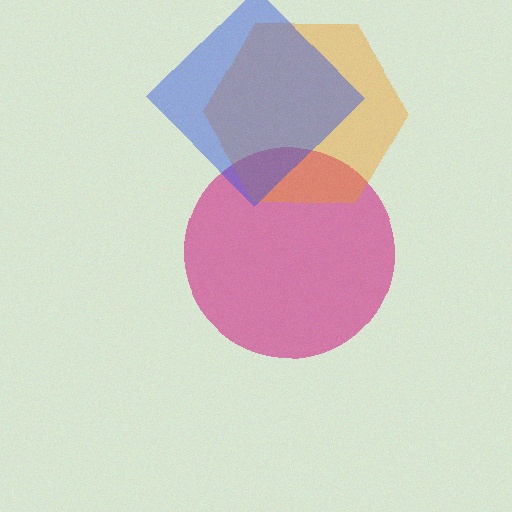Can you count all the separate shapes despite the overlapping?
Yes, there are 3 separate shapes.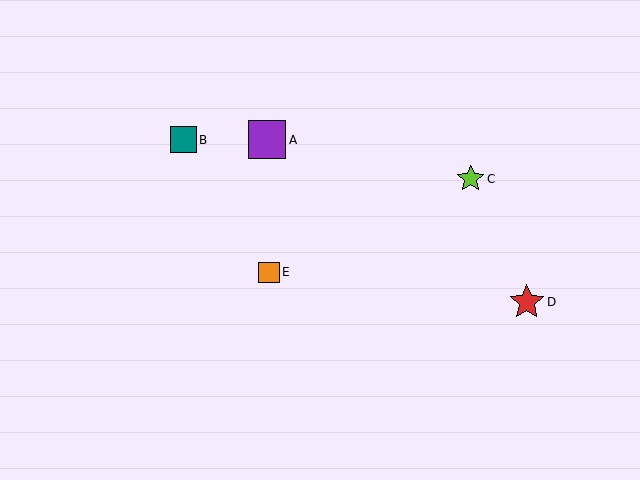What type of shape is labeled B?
Shape B is a teal square.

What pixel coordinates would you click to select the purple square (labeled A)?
Click at (267, 140) to select the purple square A.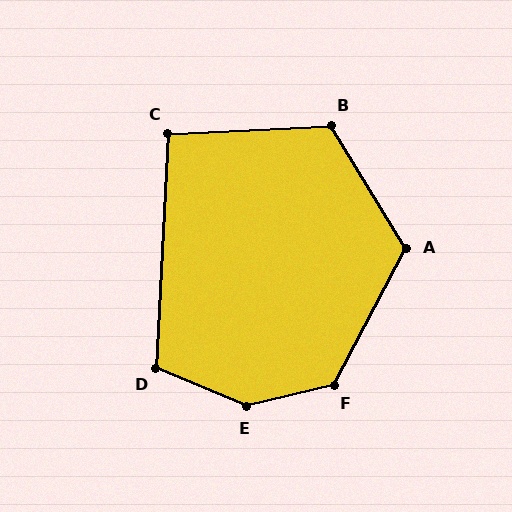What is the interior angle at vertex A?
Approximately 121 degrees (obtuse).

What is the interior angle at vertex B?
Approximately 119 degrees (obtuse).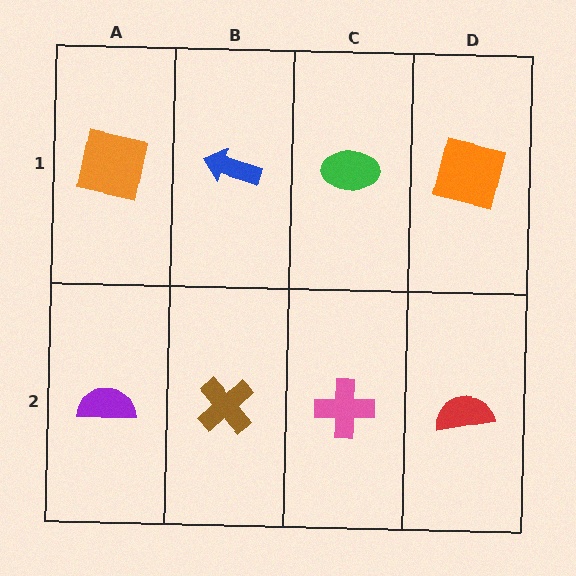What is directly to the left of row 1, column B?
An orange square.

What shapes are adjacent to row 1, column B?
A brown cross (row 2, column B), an orange square (row 1, column A), a green ellipse (row 1, column C).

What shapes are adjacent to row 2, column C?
A green ellipse (row 1, column C), a brown cross (row 2, column B), a red semicircle (row 2, column D).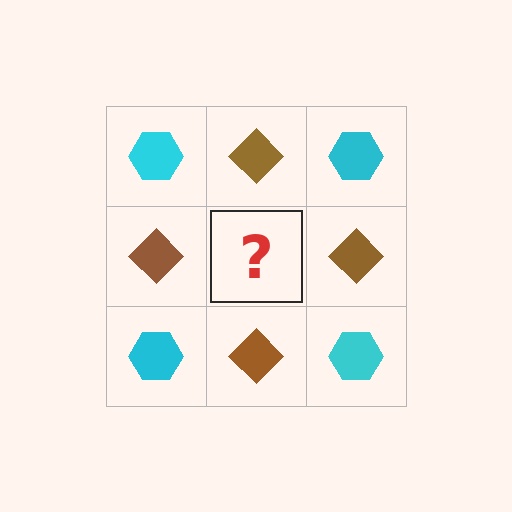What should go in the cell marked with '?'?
The missing cell should contain a cyan hexagon.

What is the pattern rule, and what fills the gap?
The rule is that it alternates cyan hexagon and brown diamond in a checkerboard pattern. The gap should be filled with a cyan hexagon.